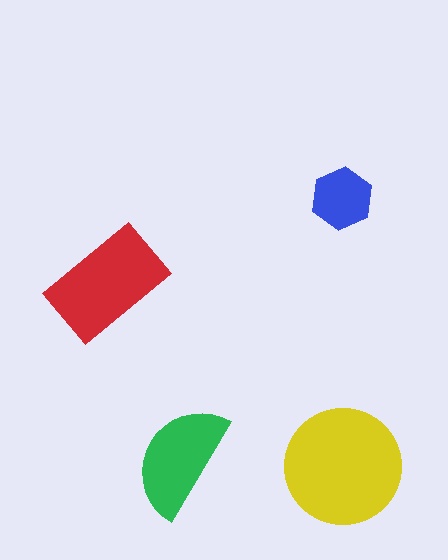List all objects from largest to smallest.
The yellow circle, the red rectangle, the green semicircle, the blue hexagon.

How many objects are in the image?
There are 4 objects in the image.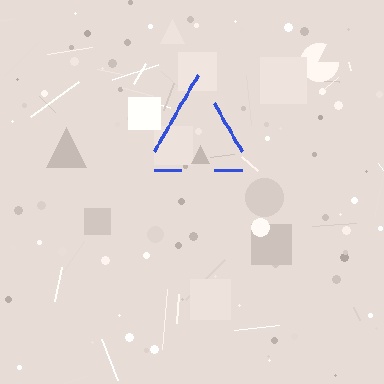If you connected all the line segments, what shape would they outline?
They would outline a triangle.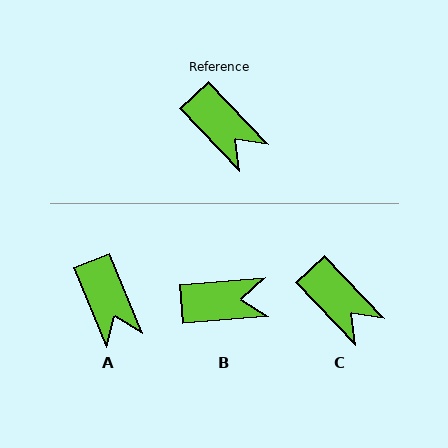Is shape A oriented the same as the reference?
No, it is off by about 22 degrees.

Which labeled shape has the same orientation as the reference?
C.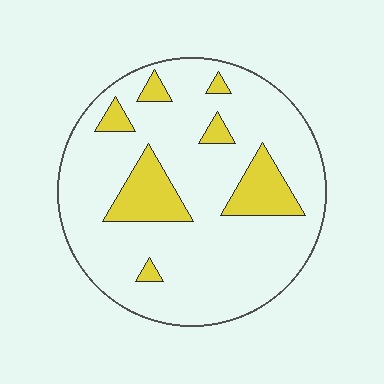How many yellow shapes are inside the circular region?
7.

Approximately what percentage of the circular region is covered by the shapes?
Approximately 15%.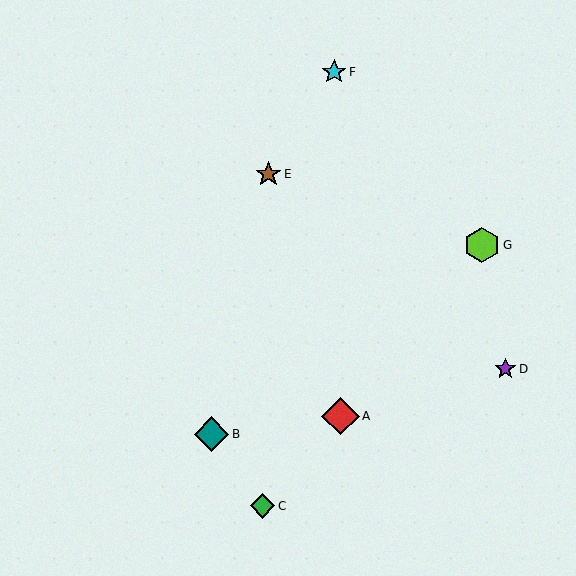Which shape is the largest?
The red diamond (labeled A) is the largest.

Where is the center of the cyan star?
The center of the cyan star is at (334, 72).